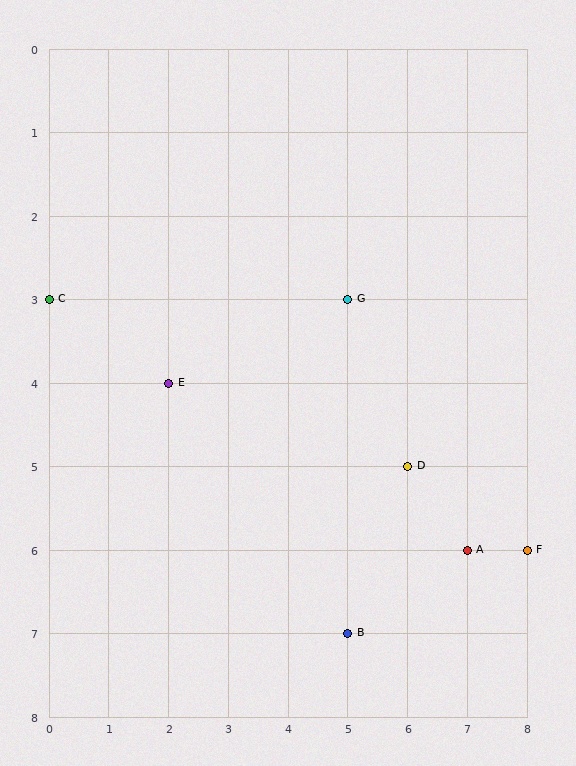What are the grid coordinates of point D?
Point D is at grid coordinates (6, 5).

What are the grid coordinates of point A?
Point A is at grid coordinates (7, 6).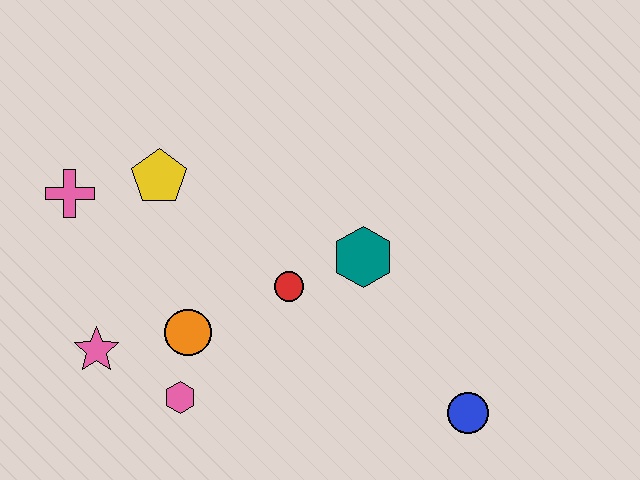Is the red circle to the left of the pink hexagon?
No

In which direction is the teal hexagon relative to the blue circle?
The teal hexagon is above the blue circle.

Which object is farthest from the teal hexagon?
The pink cross is farthest from the teal hexagon.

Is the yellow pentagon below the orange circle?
No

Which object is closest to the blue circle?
The teal hexagon is closest to the blue circle.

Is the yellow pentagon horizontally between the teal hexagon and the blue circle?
No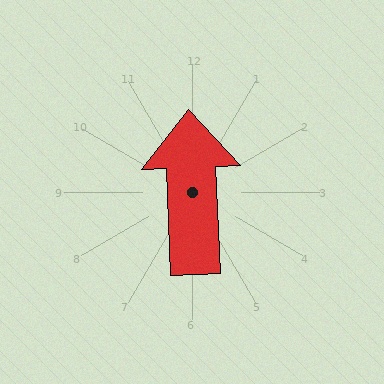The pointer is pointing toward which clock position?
Roughly 12 o'clock.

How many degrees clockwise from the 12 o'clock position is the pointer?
Approximately 357 degrees.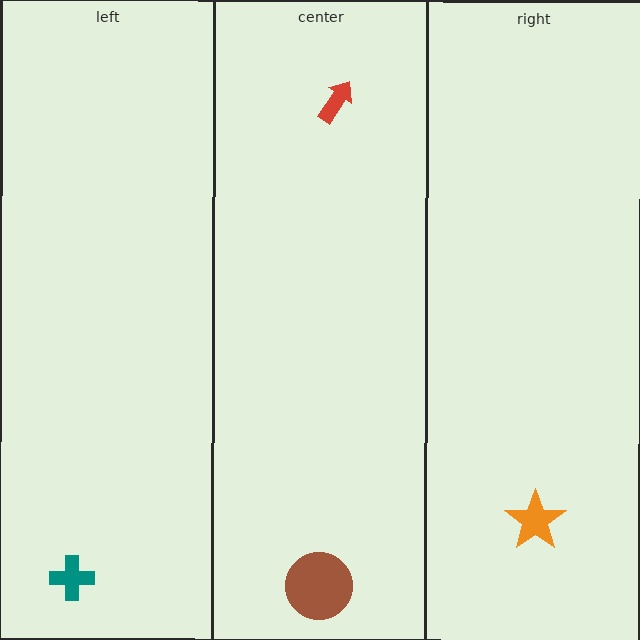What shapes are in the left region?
The teal cross.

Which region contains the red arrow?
The center region.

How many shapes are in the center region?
2.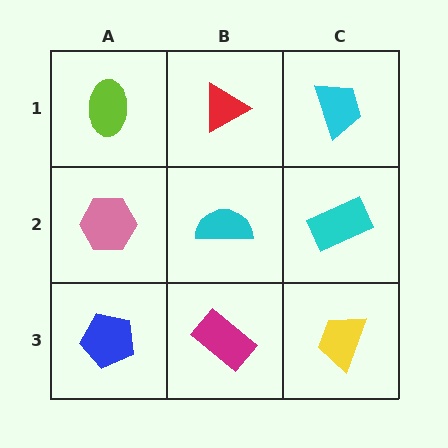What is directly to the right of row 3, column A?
A magenta rectangle.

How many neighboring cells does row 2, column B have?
4.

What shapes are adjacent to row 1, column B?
A cyan semicircle (row 2, column B), a lime ellipse (row 1, column A), a cyan trapezoid (row 1, column C).